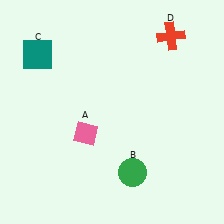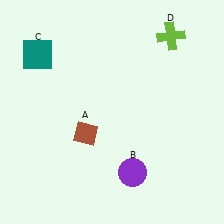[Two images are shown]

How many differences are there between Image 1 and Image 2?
There are 3 differences between the two images.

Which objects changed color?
A changed from pink to brown. B changed from green to purple. D changed from red to lime.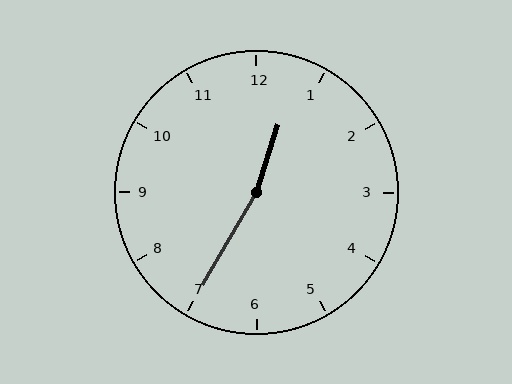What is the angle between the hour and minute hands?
Approximately 168 degrees.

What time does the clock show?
12:35.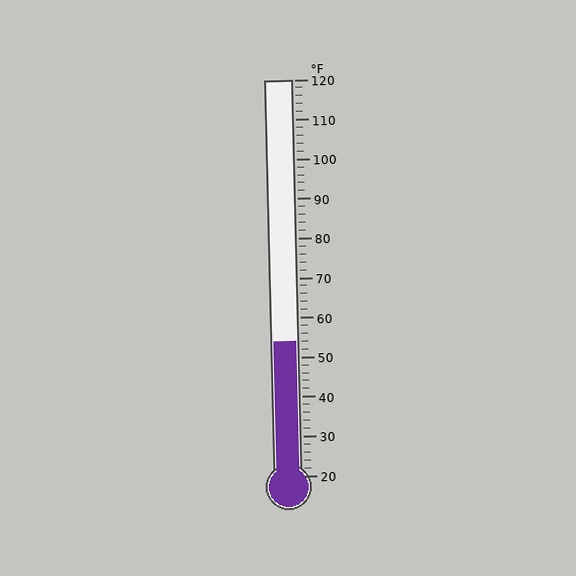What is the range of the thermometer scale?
The thermometer scale ranges from 20°F to 120°F.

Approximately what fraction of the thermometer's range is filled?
The thermometer is filled to approximately 35% of its range.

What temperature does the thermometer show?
The thermometer shows approximately 54°F.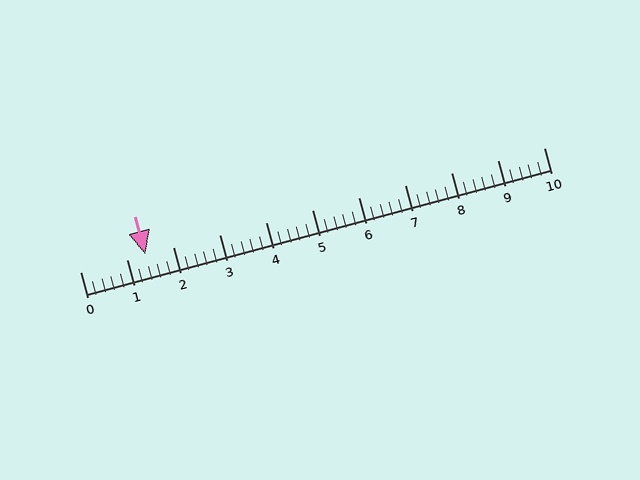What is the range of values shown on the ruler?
The ruler shows values from 0 to 10.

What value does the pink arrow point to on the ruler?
The pink arrow points to approximately 1.4.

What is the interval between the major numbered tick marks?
The major tick marks are spaced 1 units apart.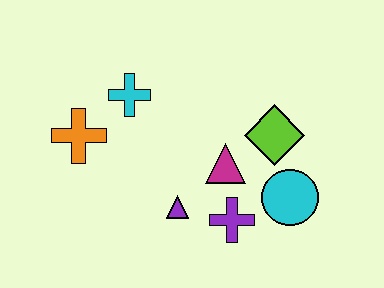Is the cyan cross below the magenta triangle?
No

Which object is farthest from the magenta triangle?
The orange cross is farthest from the magenta triangle.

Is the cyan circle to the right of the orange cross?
Yes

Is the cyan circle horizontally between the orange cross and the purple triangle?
No